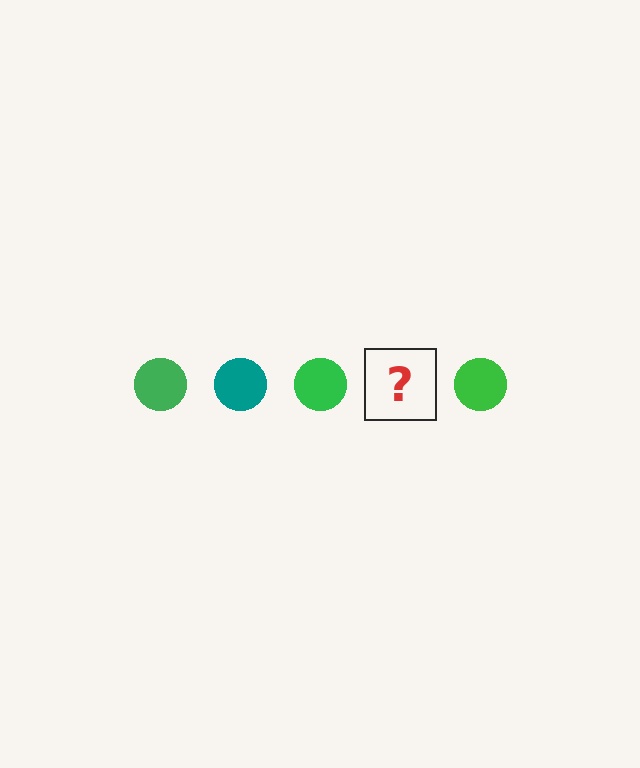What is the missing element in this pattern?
The missing element is a teal circle.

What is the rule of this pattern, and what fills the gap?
The rule is that the pattern cycles through green, teal circles. The gap should be filled with a teal circle.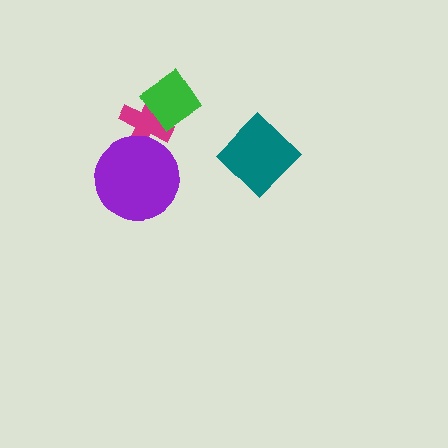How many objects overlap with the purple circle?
1 object overlaps with the purple circle.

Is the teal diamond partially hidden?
No, no other shape covers it.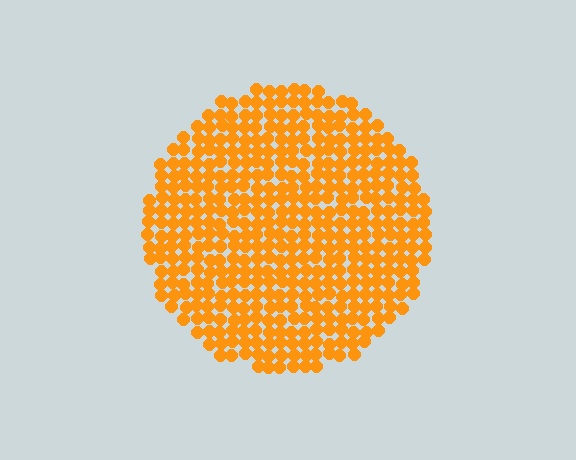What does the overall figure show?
The overall figure shows a circle.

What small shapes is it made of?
It is made of small circles.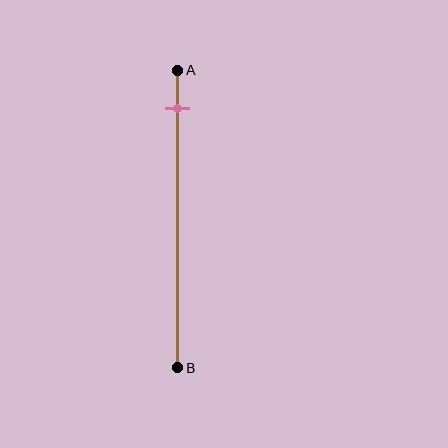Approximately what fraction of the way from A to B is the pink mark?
The pink mark is approximately 15% of the way from A to B.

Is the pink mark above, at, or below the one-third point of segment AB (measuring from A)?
The pink mark is above the one-third point of segment AB.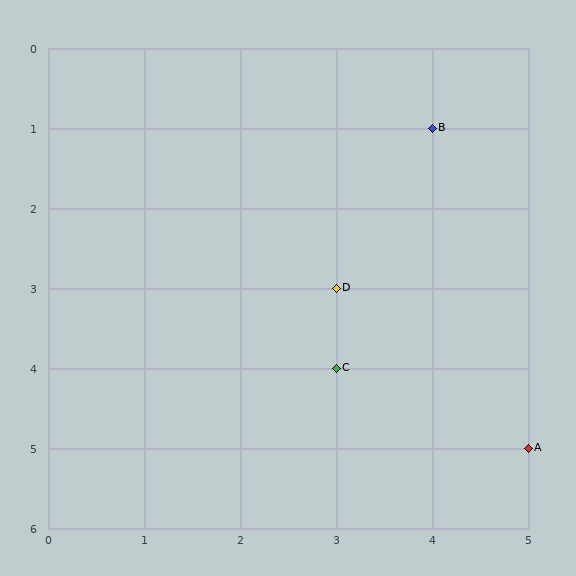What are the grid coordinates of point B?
Point B is at grid coordinates (4, 1).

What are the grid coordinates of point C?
Point C is at grid coordinates (3, 4).